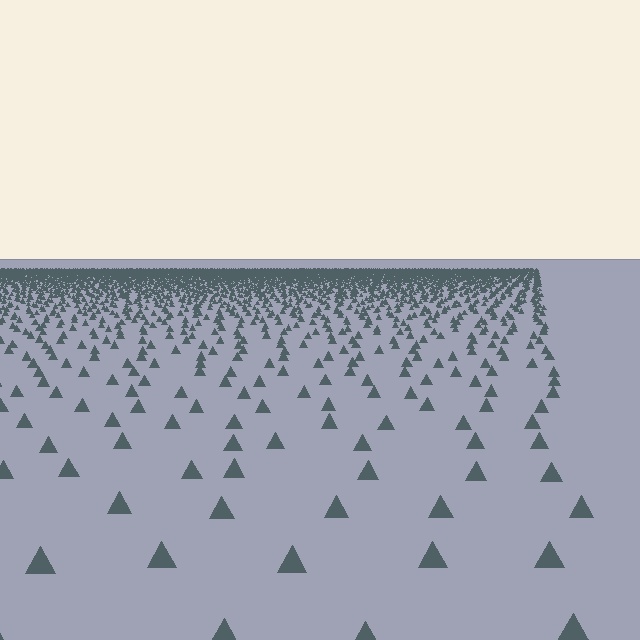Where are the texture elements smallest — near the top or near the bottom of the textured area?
Near the top.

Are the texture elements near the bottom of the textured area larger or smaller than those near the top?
Larger. Near the bottom, elements are closer to the viewer and appear at a bigger on-screen size.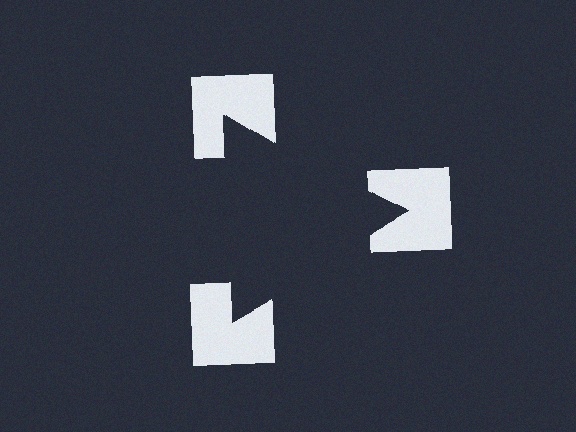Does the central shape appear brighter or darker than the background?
It typically appears slightly darker than the background, even though no actual brightness change is drawn.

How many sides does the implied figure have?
3 sides.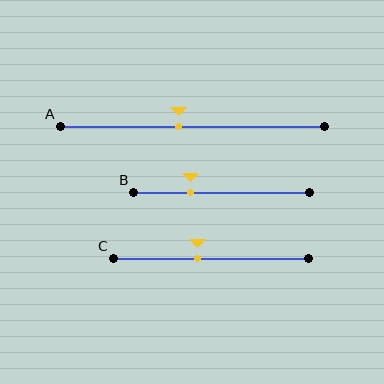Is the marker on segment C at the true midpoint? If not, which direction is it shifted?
No, the marker on segment C is shifted to the left by about 7% of the segment length.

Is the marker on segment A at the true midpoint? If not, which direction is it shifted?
No, the marker on segment A is shifted to the left by about 5% of the segment length.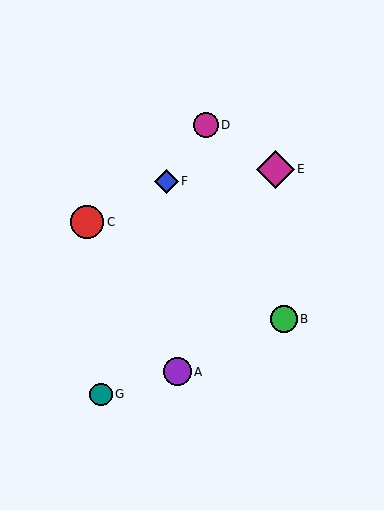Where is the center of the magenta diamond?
The center of the magenta diamond is at (276, 169).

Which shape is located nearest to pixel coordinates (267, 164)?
The magenta diamond (labeled E) at (276, 169) is nearest to that location.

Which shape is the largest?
The magenta diamond (labeled E) is the largest.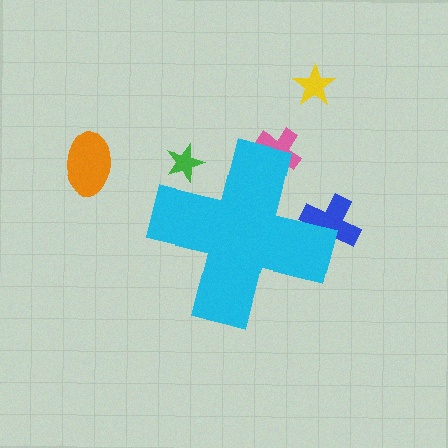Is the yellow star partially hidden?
No, the yellow star is fully visible.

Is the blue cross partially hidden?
Yes, the blue cross is partially hidden behind the cyan cross.